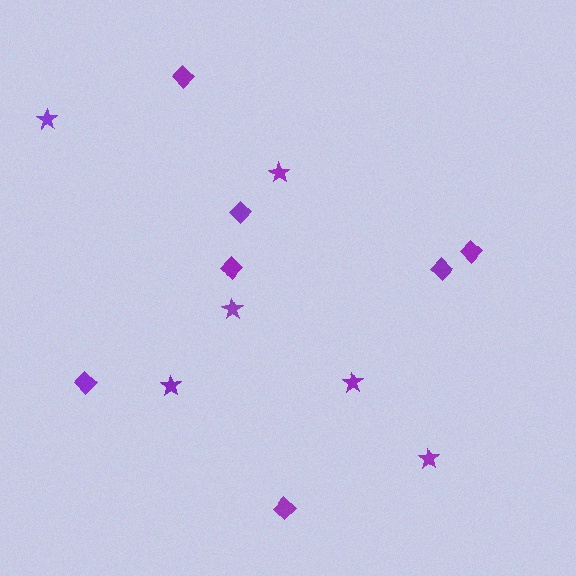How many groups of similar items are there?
There are 2 groups: one group of diamonds (7) and one group of stars (6).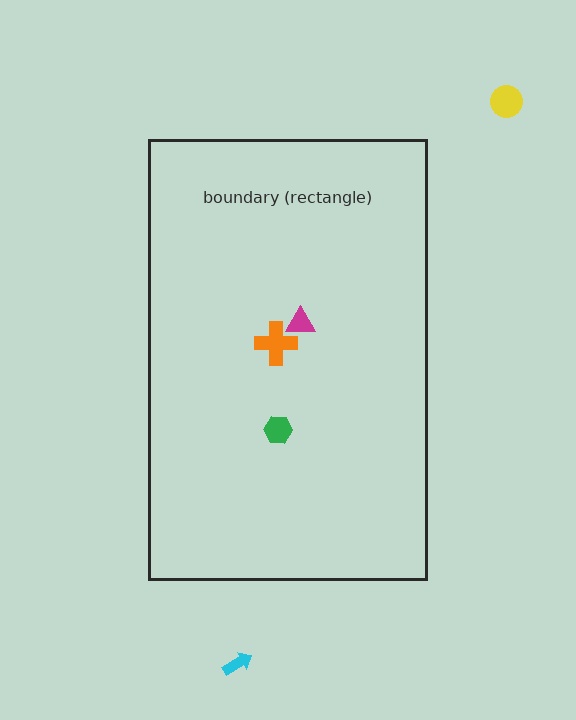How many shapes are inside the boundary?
3 inside, 2 outside.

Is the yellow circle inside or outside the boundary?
Outside.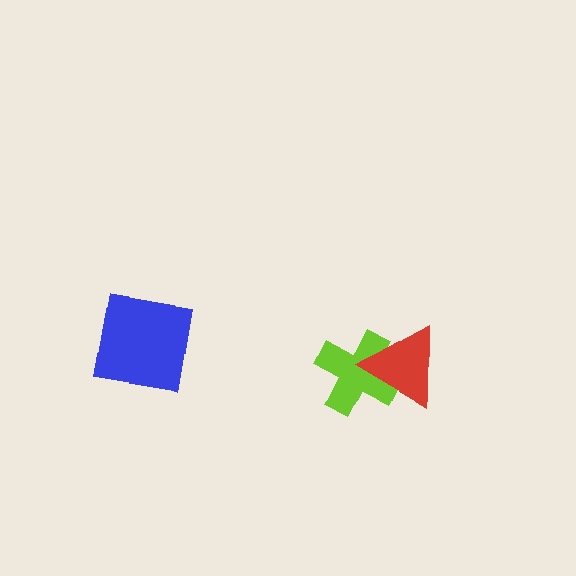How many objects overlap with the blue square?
0 objects overlap with the blue square.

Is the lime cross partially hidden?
Yes, it is partially covered by another shape.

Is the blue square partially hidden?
No, no other shape covers it.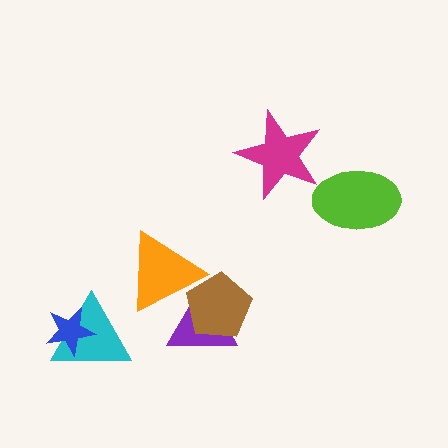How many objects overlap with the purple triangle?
2 objects overlap with the purple triangle.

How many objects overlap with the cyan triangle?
1 object overlaps with the cyan triangle.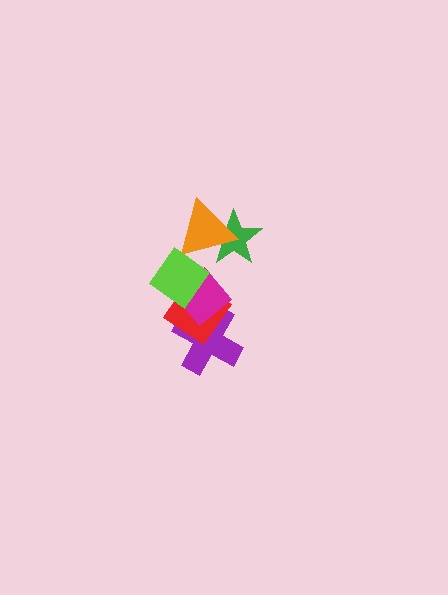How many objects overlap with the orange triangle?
2 objects overlap with the orange triangle.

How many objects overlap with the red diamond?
3 objects overlap with the red diamond.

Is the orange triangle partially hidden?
Yes, it is partially covered by another shape.